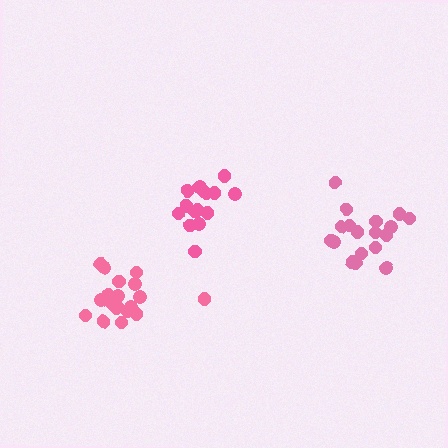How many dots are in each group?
Group 1: 15 dots, Group 2: 19 dots, Group 3: 18 dots (52 total).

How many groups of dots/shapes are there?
There are 3 groups.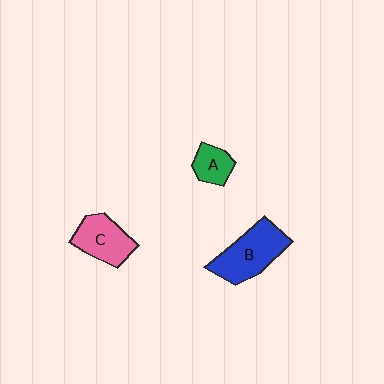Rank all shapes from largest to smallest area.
From largest to smallest: B (blue), C (pink), A (green).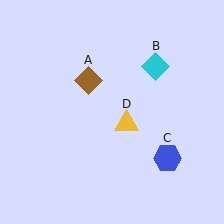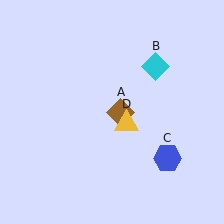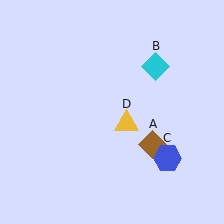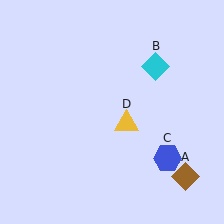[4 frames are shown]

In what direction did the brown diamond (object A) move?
The brown diamond (object A) moved down and to the right.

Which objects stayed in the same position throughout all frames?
Cyan diamond (object B) and blue hexagon (object C) and yellow triangle (object D) remained stationary.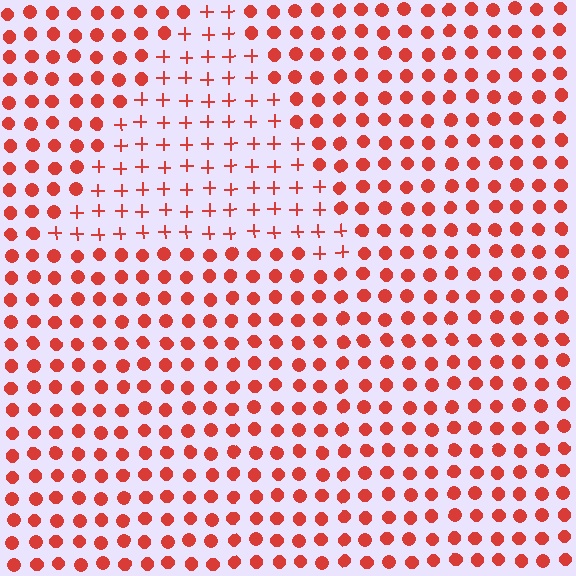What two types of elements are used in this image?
The image uses plus signs inside the triangle region and circles outside it.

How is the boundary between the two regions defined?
The boundary is defined by a change in element shape: plus signs inside vs. circles outside. All elements share the same color and spacing.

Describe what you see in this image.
The image is filled with small red elements arranged in a uniform grid. A triangle-shaped region contains plus signs, while the surrounding area contains circles. The boundary is defined purely by the change in element shape.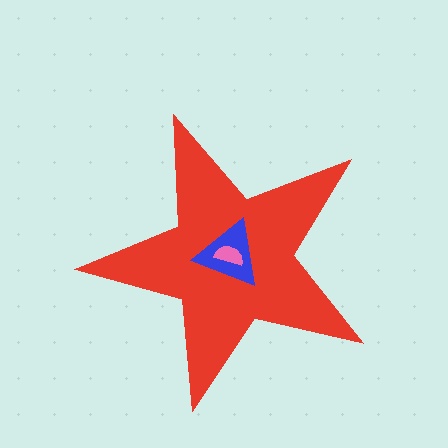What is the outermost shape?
The red star.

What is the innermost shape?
The pink semicircle.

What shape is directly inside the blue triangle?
The pink semicircle.